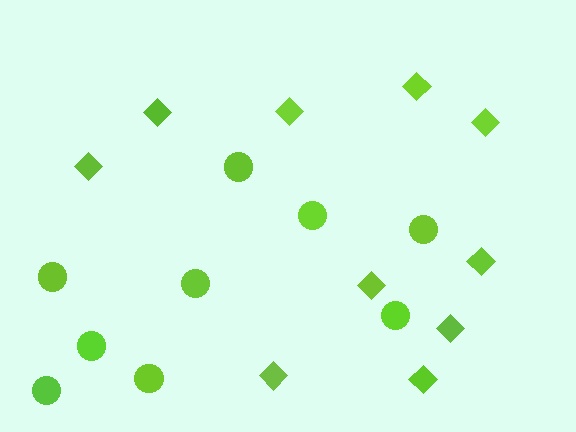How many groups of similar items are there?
There are 2 groups: one group of diamonds (10) and one group of circles (9).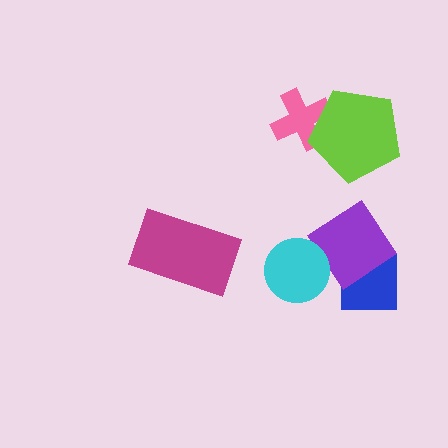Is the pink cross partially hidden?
Yes, it is partially covered by another shape.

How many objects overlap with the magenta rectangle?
0 objects overlap with the magenta rectangle.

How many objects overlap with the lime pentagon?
1 object overlaps with the lime pentagon.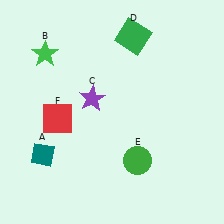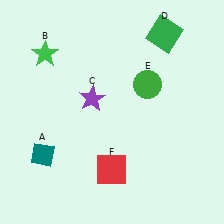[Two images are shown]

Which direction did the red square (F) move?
The red square (F) moved right.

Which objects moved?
The objects that moved are: the green square (D), the green circle (E), the red square (F).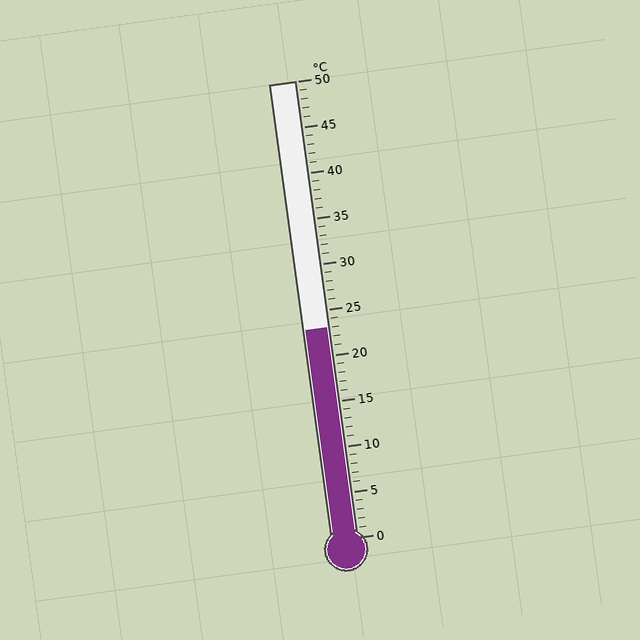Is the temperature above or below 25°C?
The temperature is below 25°C.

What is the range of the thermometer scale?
The thermometer scale ranges from 0°C to 50°C.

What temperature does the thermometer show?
The thermometer shows approximately 23°C.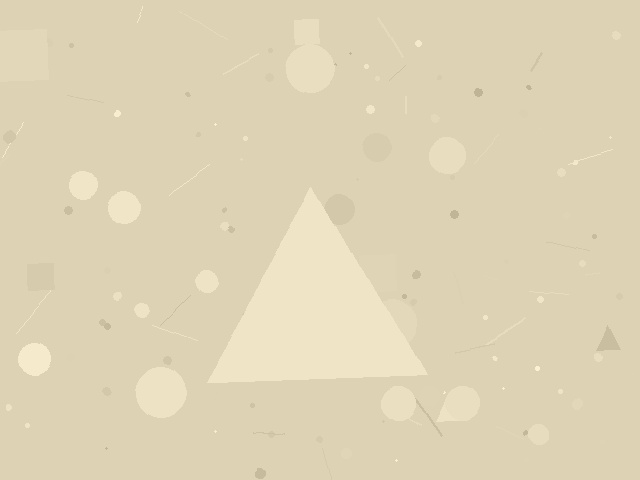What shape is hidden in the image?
A triangle is hidden in the image.